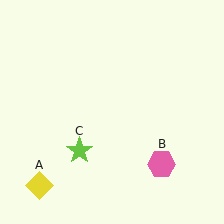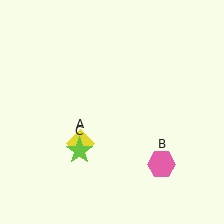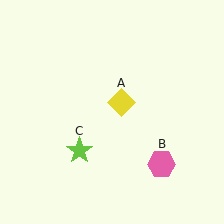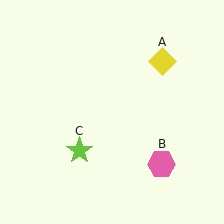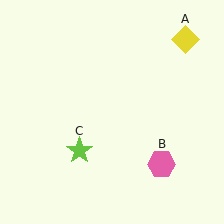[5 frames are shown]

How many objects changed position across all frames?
1 object changed position: yellow diamond (object A).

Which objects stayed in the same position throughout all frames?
Pink hexagon (object B) and lime star (object C) remained stationary.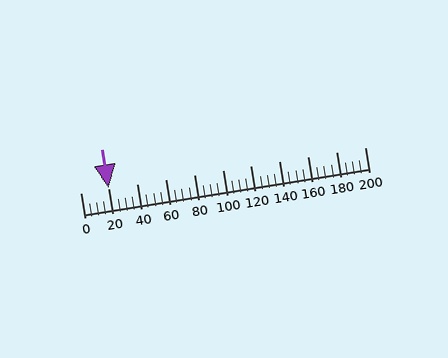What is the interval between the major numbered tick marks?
The major tick marks are spaced 20 units apart.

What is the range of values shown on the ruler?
The ruler shows values from 0 to 200.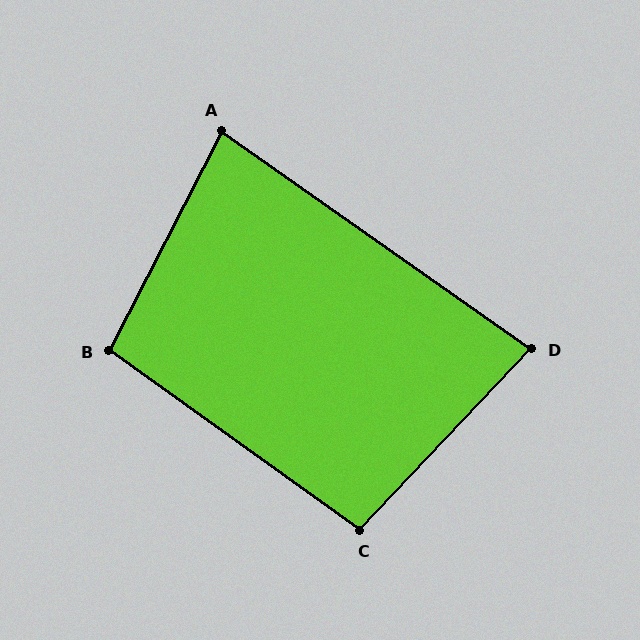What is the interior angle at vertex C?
Approximately 98 degrees (obtuse).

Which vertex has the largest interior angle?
B, at approximately 98 degrees.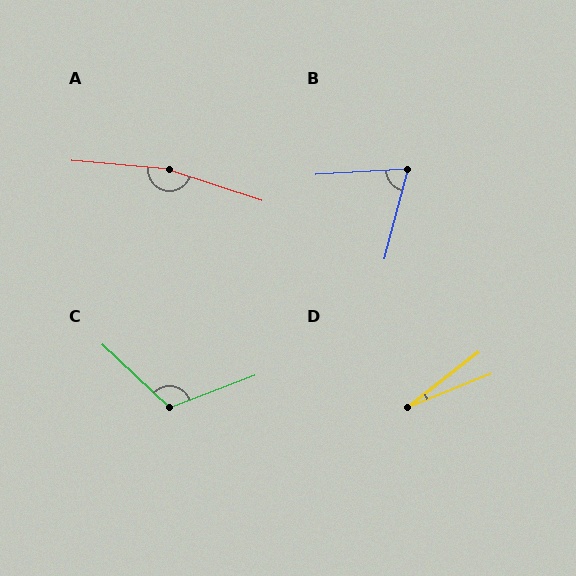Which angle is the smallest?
D, at approximately 16 degrees.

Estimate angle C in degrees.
Approximately 115 degrees.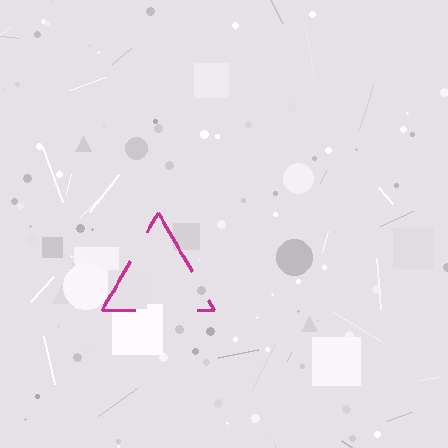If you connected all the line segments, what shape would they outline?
They would outline a triangle.